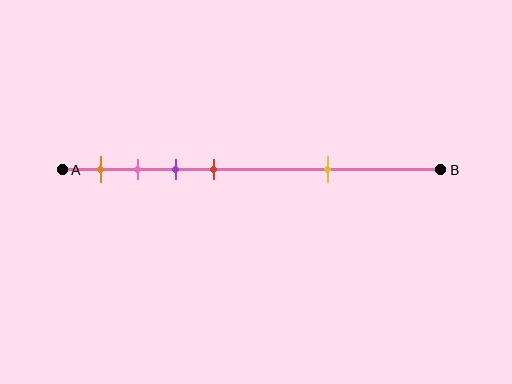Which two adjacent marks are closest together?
The pink and purple marks are the closest adjacent pair.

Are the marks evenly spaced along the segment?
No, the marks are not evenly spaced.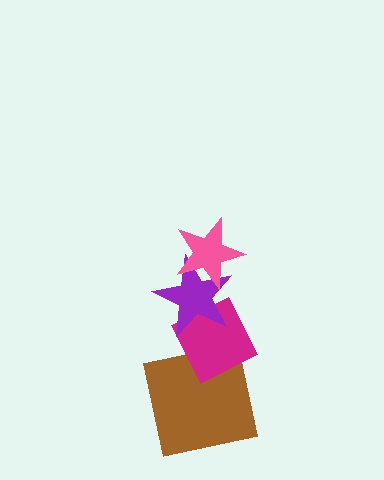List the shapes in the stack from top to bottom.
From top to bottom: the pink star, the purple star, the magenta diamond, the brown square.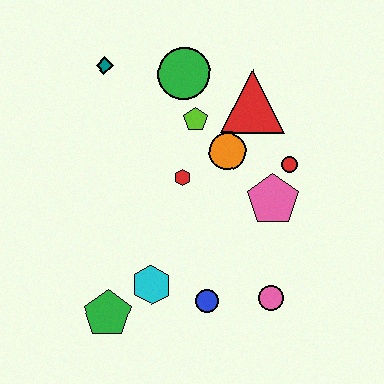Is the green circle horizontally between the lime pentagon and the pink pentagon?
No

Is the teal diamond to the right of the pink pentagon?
No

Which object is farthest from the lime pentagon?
The green pentagon is farthest from the lime pentagon.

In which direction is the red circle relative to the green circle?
The red circle is to the right of the green circle.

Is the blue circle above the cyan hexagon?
No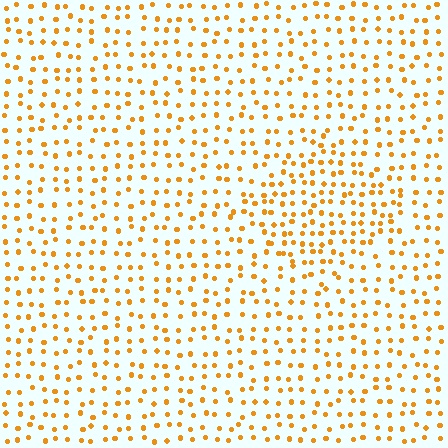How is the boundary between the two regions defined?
The boundary is defined by a change in element density (approximately 1.6x ratio). All elements are the same color, size, and shape.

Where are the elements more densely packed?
The elements are more densely packed inside the diamond boundary.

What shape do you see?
I see a diamond.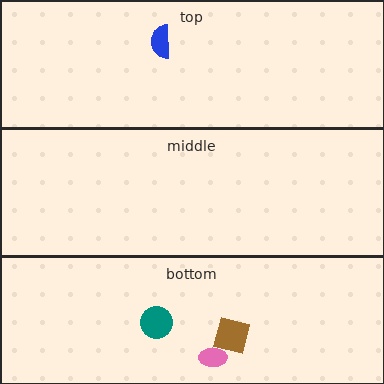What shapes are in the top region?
The blue semicircle.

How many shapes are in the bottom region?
3.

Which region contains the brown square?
The bottom region.